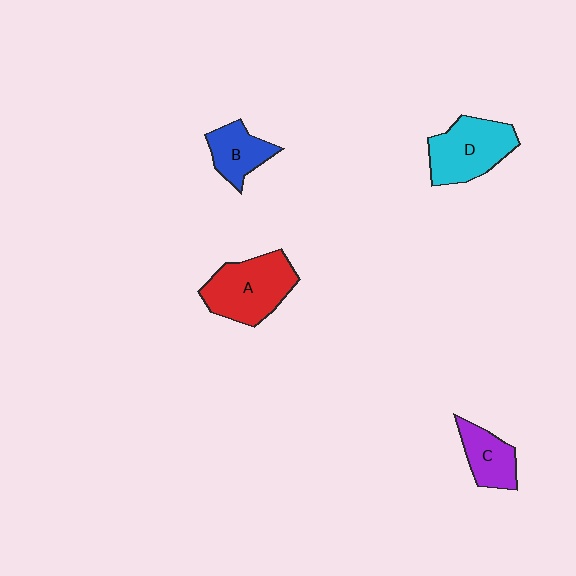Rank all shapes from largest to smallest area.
From largest to smallest: A (red), D (cyan), C (purple), B (blue).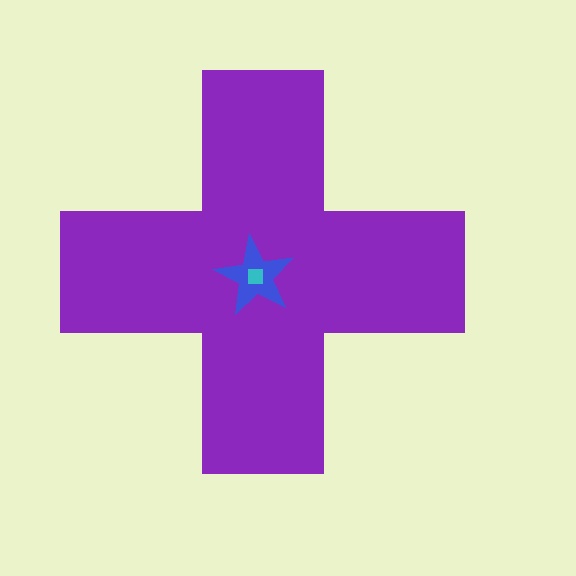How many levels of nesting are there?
3.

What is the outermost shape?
The purple cross.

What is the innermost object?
The cyan square.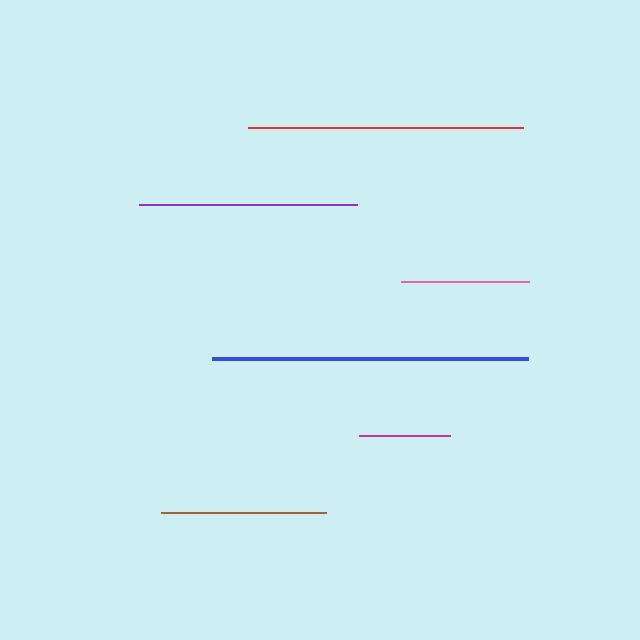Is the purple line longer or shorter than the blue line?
The blue line is longer than the purple line.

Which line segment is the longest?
The blue line is the longest at approximately 316 pixels.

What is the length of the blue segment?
The blue segment is approximately 316 pixels long.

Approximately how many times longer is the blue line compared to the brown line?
The blue line is approximately 1.9 times the length of the brown line.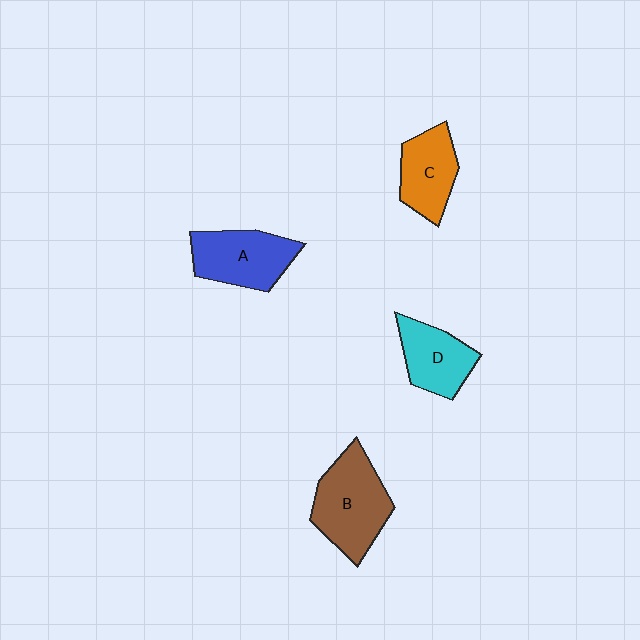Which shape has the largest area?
Shape B (brown).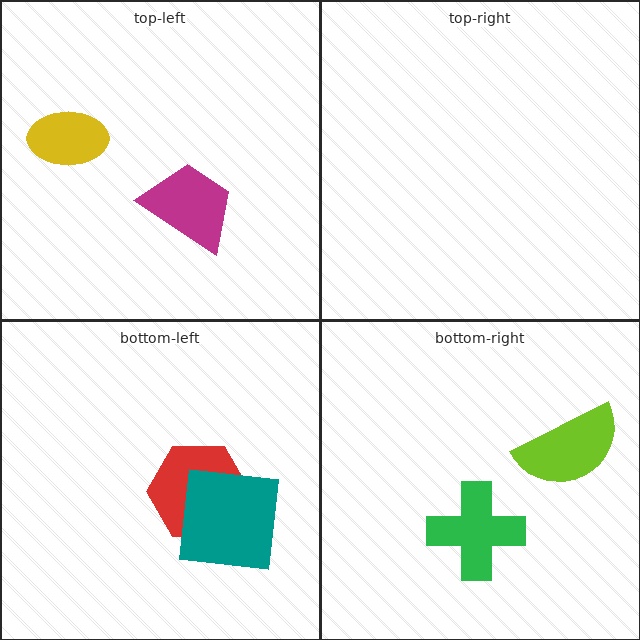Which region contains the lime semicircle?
The bottom-right region.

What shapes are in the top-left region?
The yellow ellipse, the magenta trapezoid.